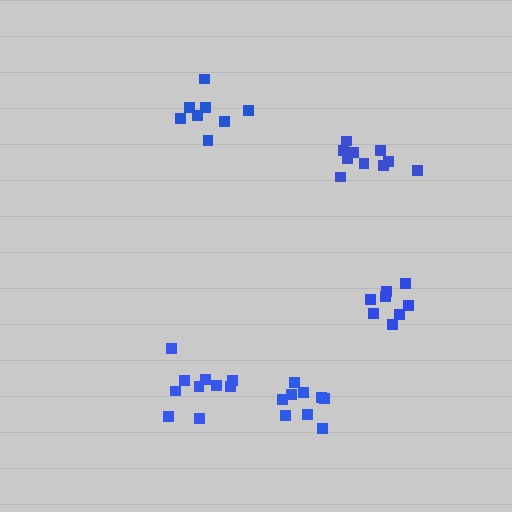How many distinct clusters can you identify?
There are 5 distinct clusters.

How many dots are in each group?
Group 1: 10 dots, Group 2: 8 dots, Group 3: 10 dots, Group 4: 9 dots, Group 5: 8 dots (45 total).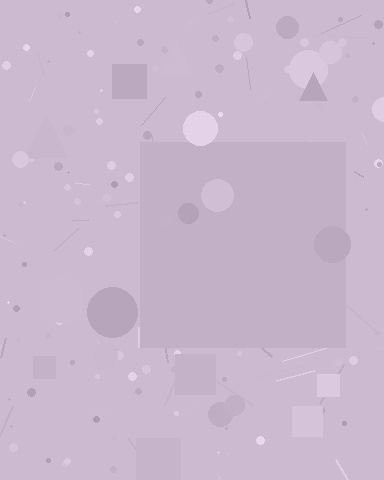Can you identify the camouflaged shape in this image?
The camouflaged shape is a square.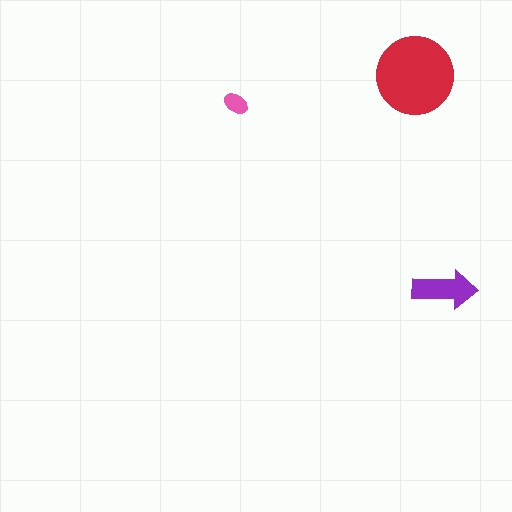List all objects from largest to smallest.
The red circle, the purple arrow, the pink ellipse.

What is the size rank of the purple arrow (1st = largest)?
2nd.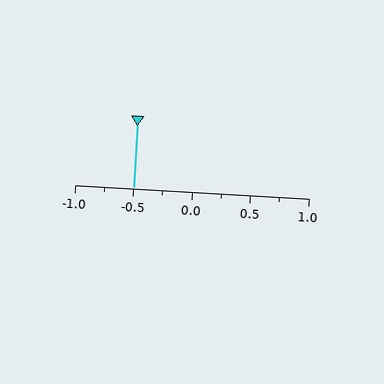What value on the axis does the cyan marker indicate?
The marker indicates approximately -0.5.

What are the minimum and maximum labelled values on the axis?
The axis runs from -1.0 to 1.0.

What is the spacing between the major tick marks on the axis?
The major ticks are spaced 0.5 apart.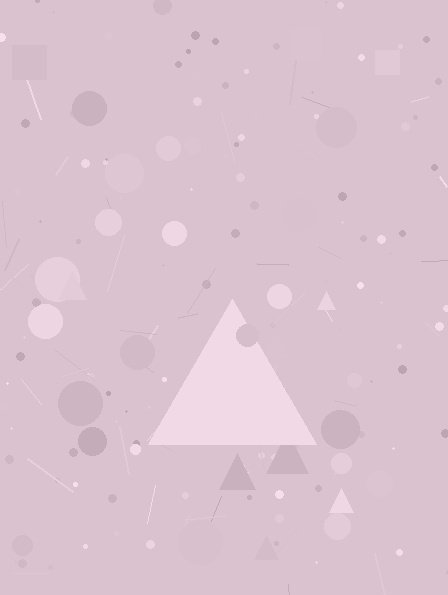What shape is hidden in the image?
A triangle is hidden in the image.